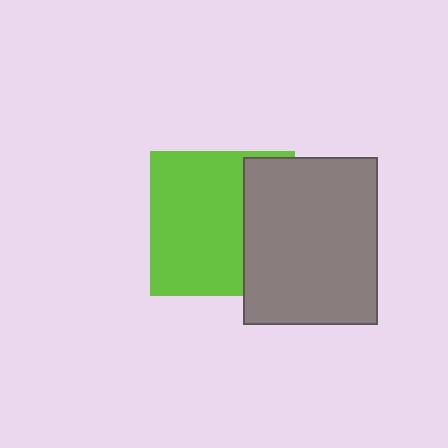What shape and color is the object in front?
The object in front is a gray rectangle.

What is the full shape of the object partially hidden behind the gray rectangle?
The partially hidden object is a lime square.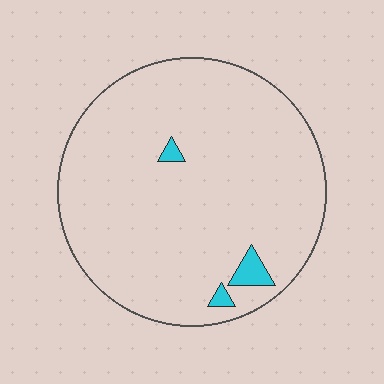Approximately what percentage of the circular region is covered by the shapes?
Approximately 5%.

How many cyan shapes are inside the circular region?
3.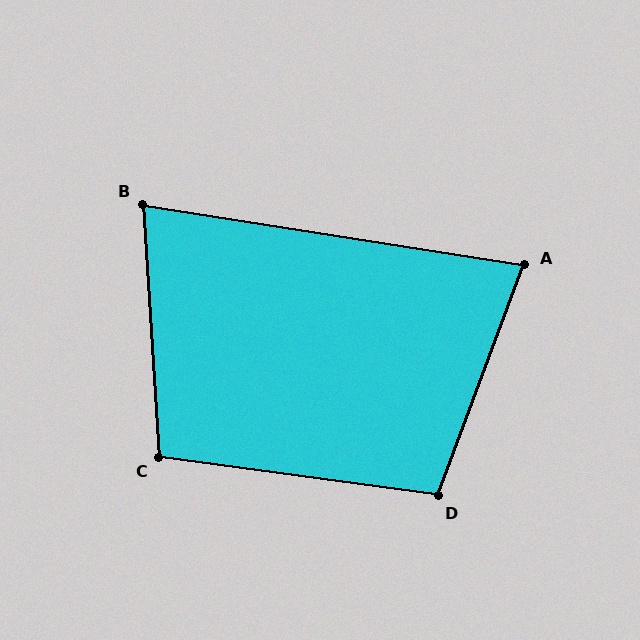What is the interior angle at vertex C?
Approximately 101 degrees (obtuse).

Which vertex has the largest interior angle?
D, at approximately 103 degrees.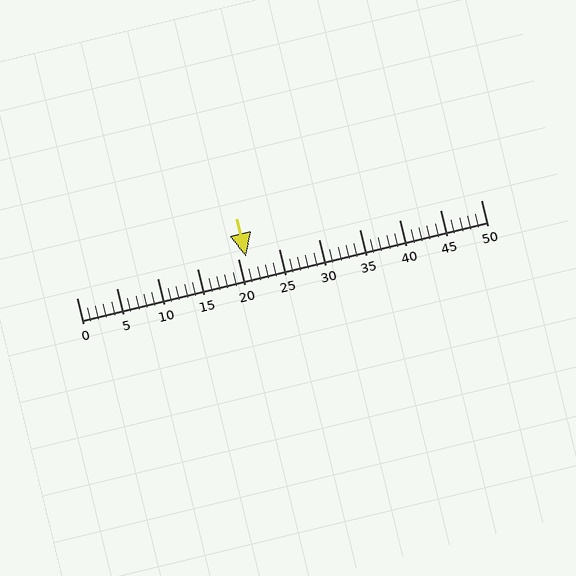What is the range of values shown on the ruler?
The ruler shows values from 0 to 50.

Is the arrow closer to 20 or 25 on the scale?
The arrow is closer to 20.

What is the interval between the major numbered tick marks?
The major tick marks are spaced 5 units apart.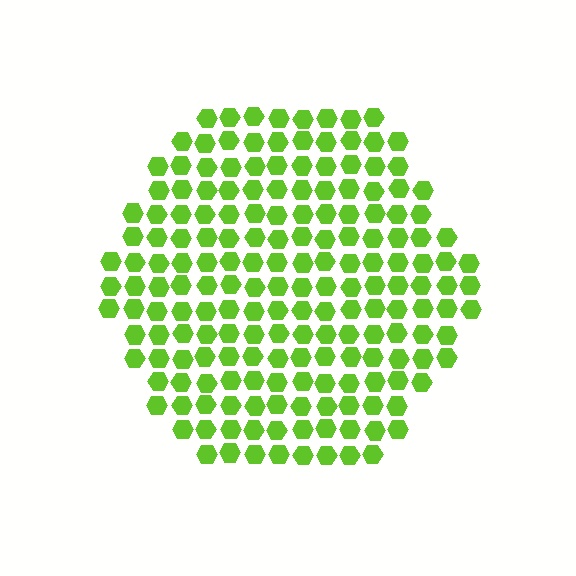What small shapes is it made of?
It is made of small hexagons.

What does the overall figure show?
The overall figure shows a hexagon.